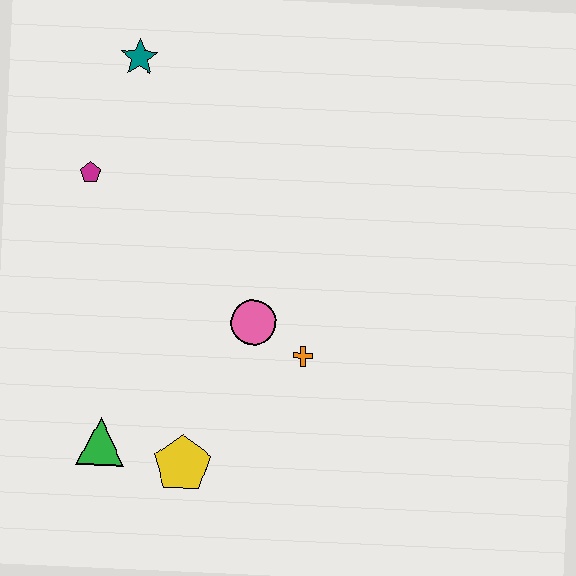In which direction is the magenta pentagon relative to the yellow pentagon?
The magenta pentagon is above the yellow pentagon.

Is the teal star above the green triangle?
Yes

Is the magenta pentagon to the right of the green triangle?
No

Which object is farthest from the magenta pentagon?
The yellow pentagon is farthest from the magenta pentagon.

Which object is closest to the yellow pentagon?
The green triangle is closest to the yellow pentagon.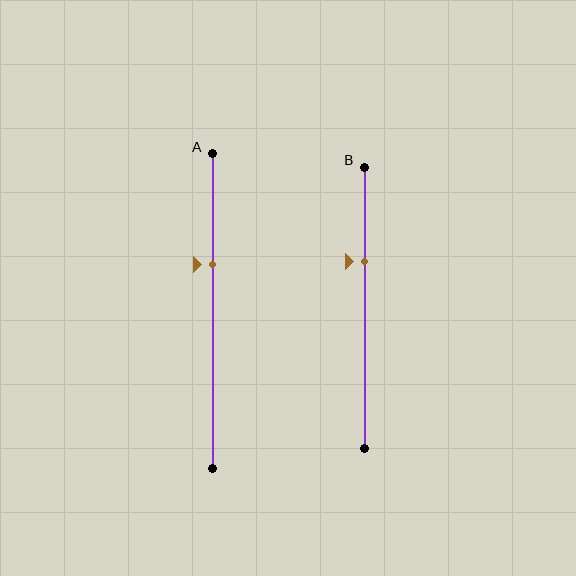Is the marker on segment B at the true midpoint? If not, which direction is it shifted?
No, the marker on segment B is shifted upward by about 17% of the segment length.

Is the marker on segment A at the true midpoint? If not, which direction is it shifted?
No, the marker on segment A is shifted upward by about 15% of the segment length.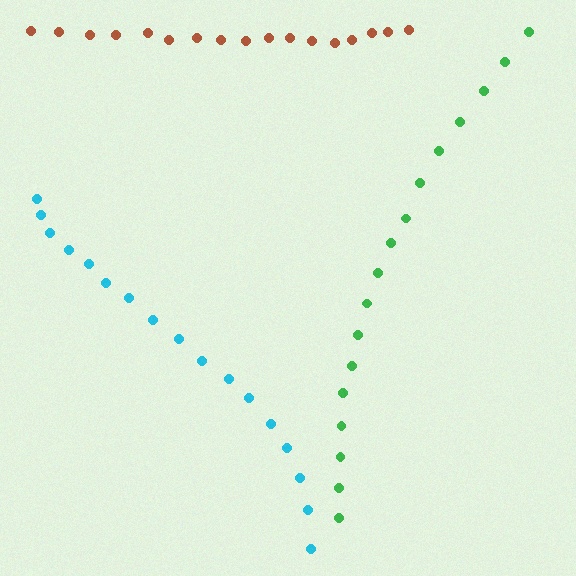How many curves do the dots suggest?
There are 3 distinct paths.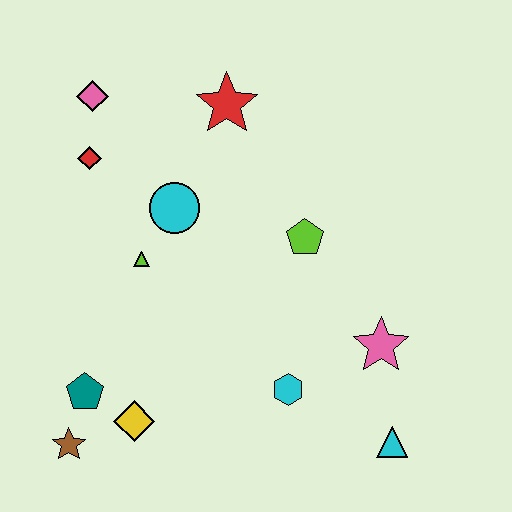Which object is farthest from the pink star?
The pink diamond is farthest from the pink star.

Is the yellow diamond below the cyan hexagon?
Yes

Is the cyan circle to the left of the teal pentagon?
No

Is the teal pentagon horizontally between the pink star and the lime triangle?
No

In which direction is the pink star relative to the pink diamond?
The pink star is to the right of the pink diamond.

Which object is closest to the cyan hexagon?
The pink star is closest to the cyan hexagon.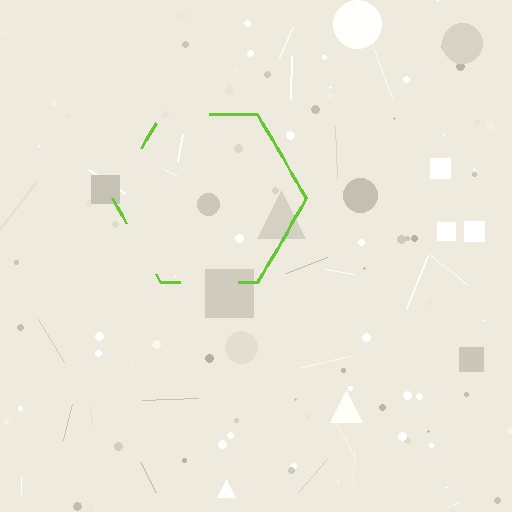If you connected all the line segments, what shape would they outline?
They would outline a hexagon.